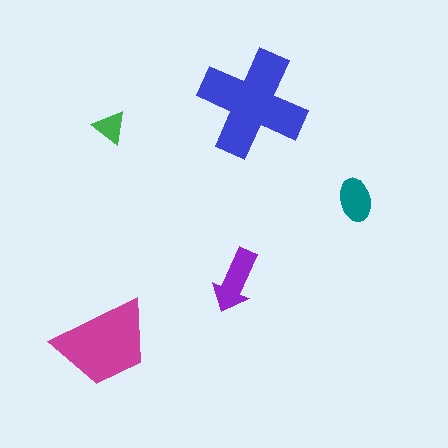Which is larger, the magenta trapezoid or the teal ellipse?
The magenta trapezoid.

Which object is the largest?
The blue cross.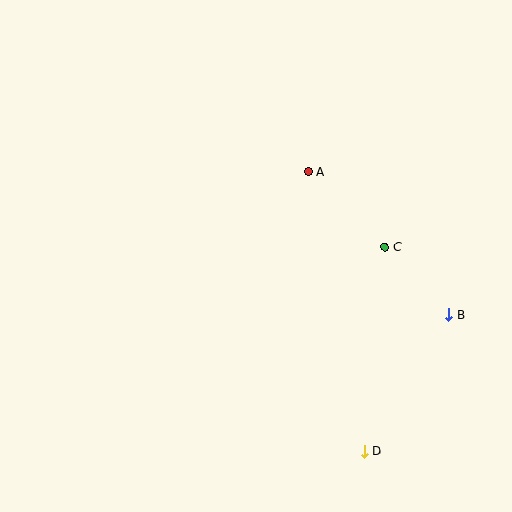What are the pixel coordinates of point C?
Point C is at (385, 247).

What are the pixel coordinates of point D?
Point D is at (364, 451).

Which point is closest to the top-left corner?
Point A is closest to the top-left corner.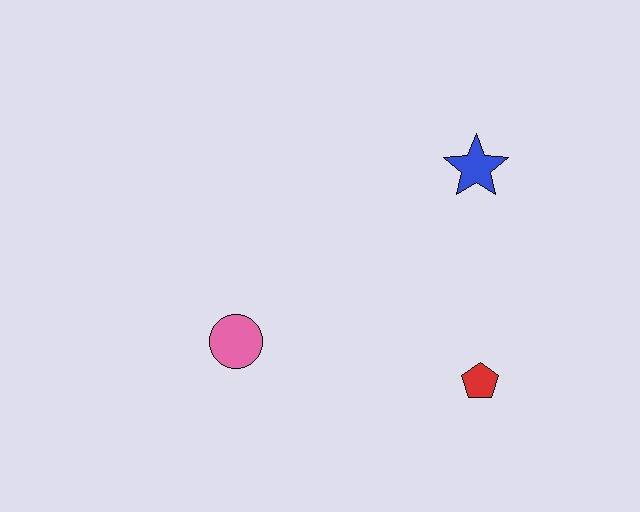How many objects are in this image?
There are 3 objects.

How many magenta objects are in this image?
There are no magenta objects.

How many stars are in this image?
There is 1 star.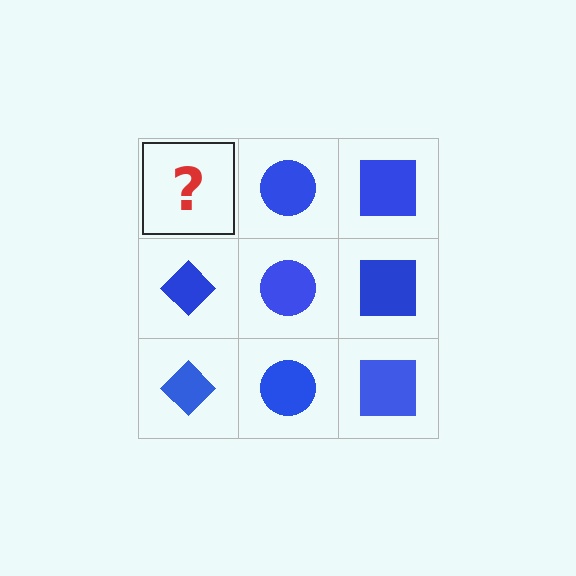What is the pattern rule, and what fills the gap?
The rule is that each column has a consistent shape. The gap should be filled with a blue diamond.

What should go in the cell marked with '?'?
The missing cell should contain a blue diamond.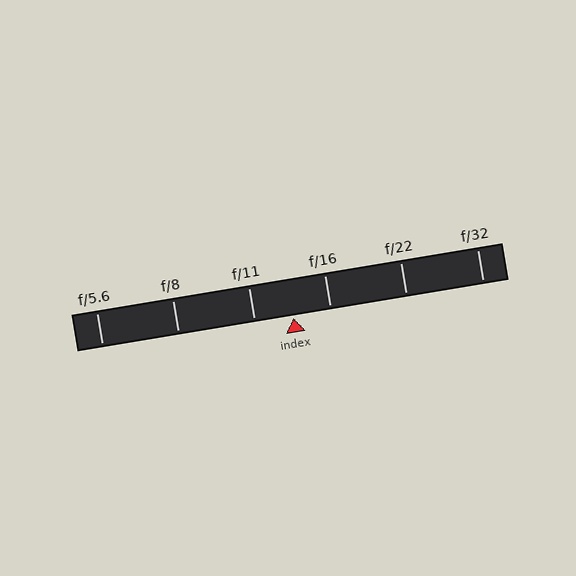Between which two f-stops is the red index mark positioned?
The index mark is between f/11 and f/16.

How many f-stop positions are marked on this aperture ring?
There are 6 f-stop positions marked.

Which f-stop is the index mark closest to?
The index mark is closest to f/16.